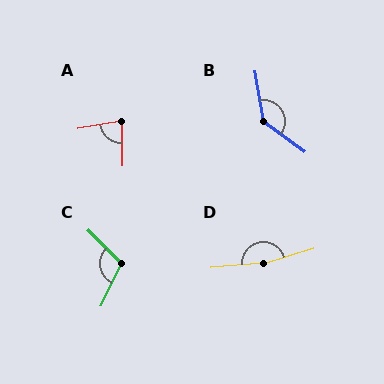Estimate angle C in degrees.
Approximately 109 degrees.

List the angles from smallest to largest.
A (81°), C (109°), B (136°), D (168°).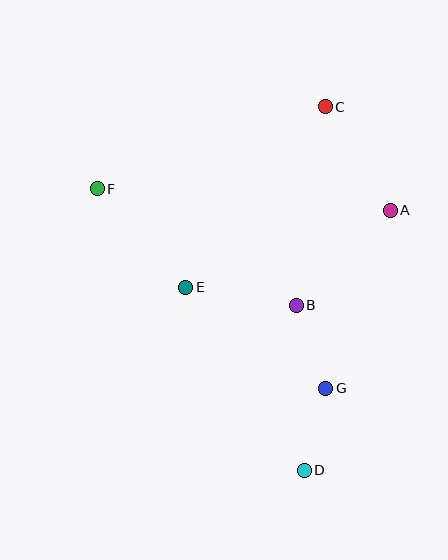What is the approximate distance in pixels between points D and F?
The distance between D and F is approximately 349 pixels.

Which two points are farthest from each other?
Points C and D are farthest from each other.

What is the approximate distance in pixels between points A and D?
The distance between A and D is approximately 274 pixels.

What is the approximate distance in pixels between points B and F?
The distance between B and F is approximately 230 pixels.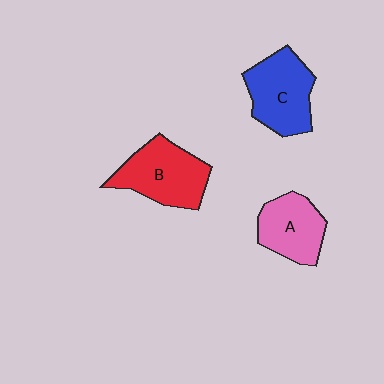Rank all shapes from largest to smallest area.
From largest to smallest: B (red), C (blue), A (pink).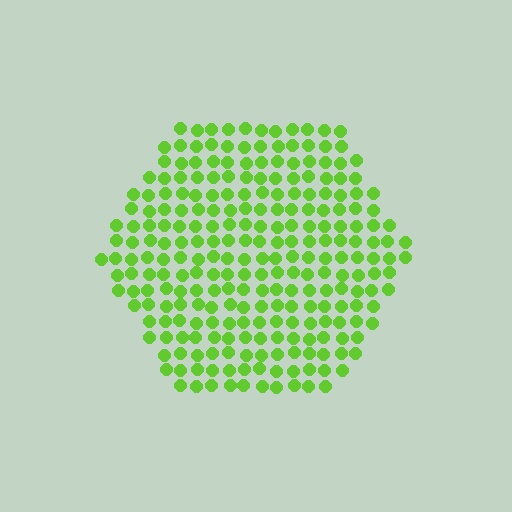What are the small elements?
The small elements are circles.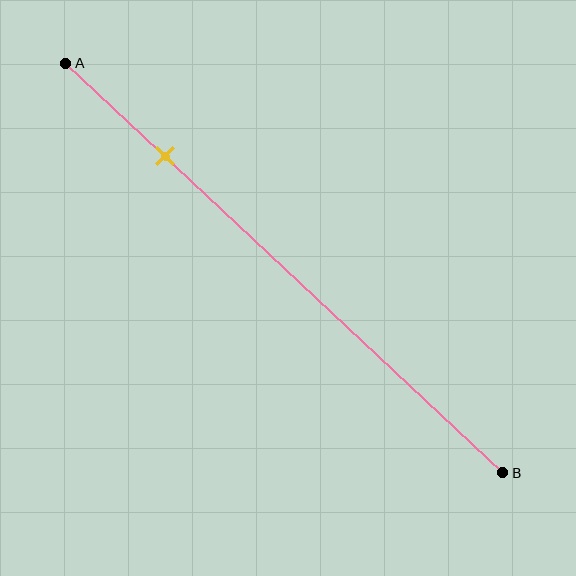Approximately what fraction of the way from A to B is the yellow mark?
The yellow mark is approximately 25% of the way from A to B.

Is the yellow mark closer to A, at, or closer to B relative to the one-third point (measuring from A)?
The yellow mark is closer to point A than the one-third point of segment AB.